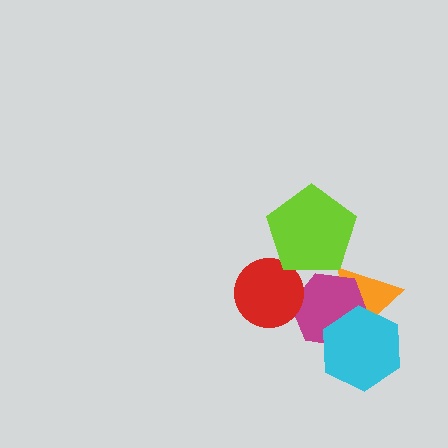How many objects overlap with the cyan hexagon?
2 objects overlap with the cyan hexagon.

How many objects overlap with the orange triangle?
2 objects overlap with the orange triangle.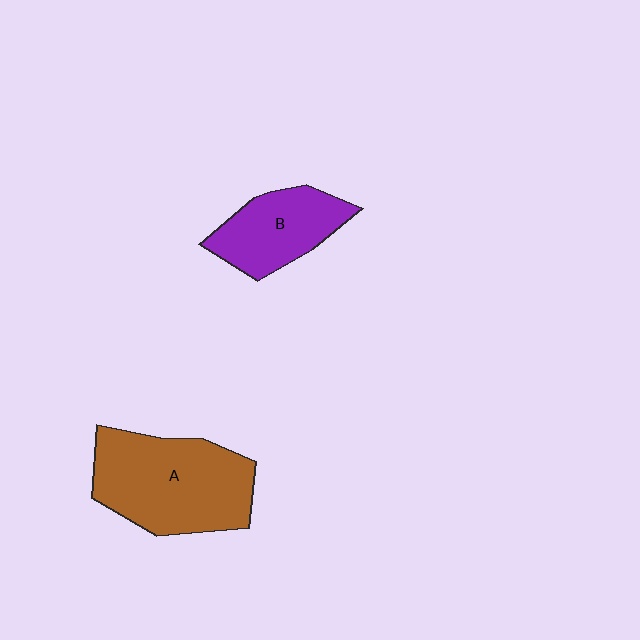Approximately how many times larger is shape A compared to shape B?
Approximately 1.7 times.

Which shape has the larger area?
Shape A (brown).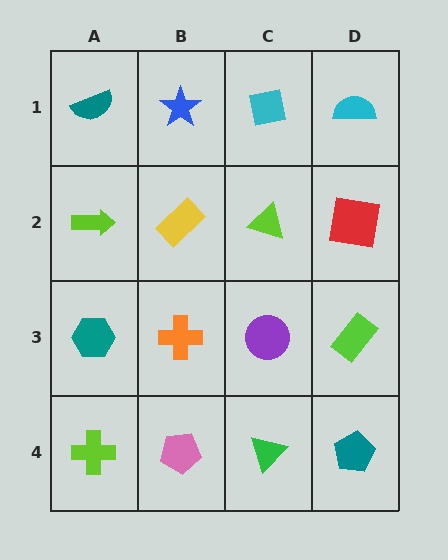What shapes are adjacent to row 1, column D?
A red square (row 2, column D), a cyan square (row 1, column C).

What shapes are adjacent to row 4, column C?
A purple circle (row 3, column C), a pink pentagon (row 4, column B), a teal pentagon (row 4, column D).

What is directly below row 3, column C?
A green triangle.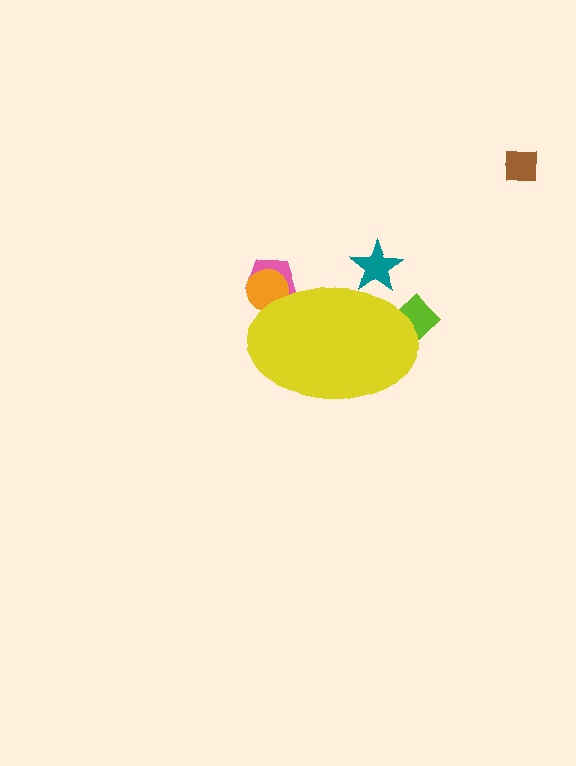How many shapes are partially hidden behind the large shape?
4 shapes are partially hidden.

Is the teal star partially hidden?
Yes, the teal star is partially hidden behind the yellow ellipse.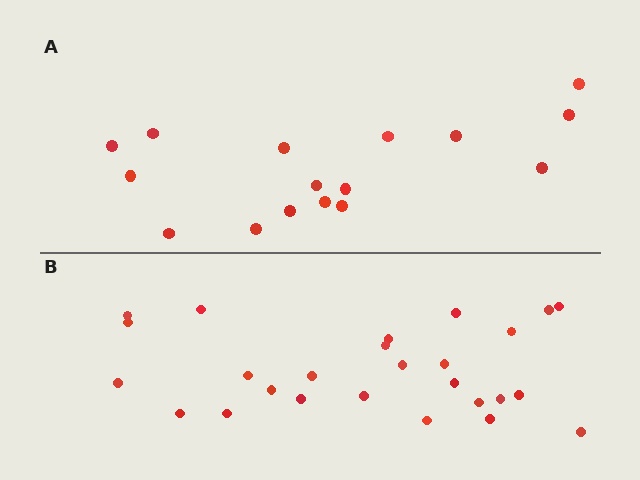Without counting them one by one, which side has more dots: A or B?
Region B (the bottom region) has more dots.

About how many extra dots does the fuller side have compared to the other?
Region B has roughly 10 or so more dots than region A.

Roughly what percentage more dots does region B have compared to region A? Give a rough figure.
About 60% more.